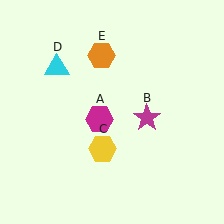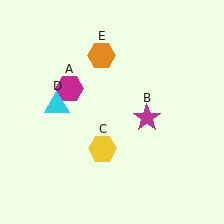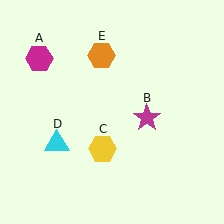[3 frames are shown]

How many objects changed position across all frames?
2 objects changed position: magenta hexagon (object A), cyan triangle (object D).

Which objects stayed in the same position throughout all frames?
Magenta star (object B) and yellow hexagon (object C) and orange hexagon (object E) remained stationary.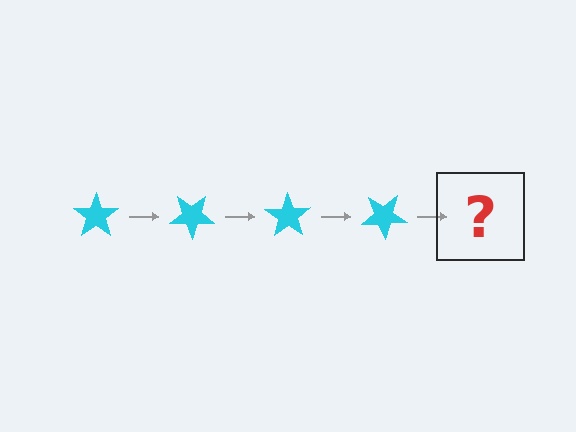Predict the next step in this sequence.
The next step is a cyan star rotated 140 degrees.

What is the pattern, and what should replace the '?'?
The pattern is that the star rotates 35 degrees each step. The '?' should be a cyan star rotated 140 degrees.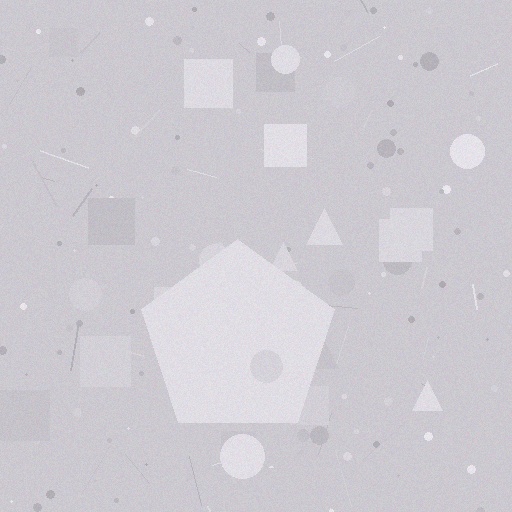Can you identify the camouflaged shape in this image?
The camouflaged shape is a pentagon.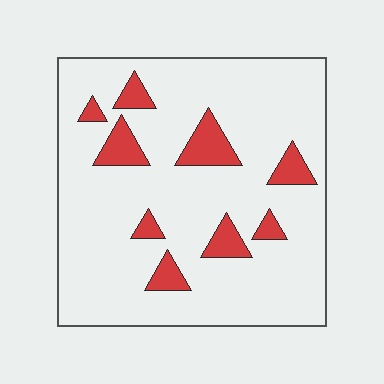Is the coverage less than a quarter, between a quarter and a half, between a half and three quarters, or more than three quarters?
Less than a quarter.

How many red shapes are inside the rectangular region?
9.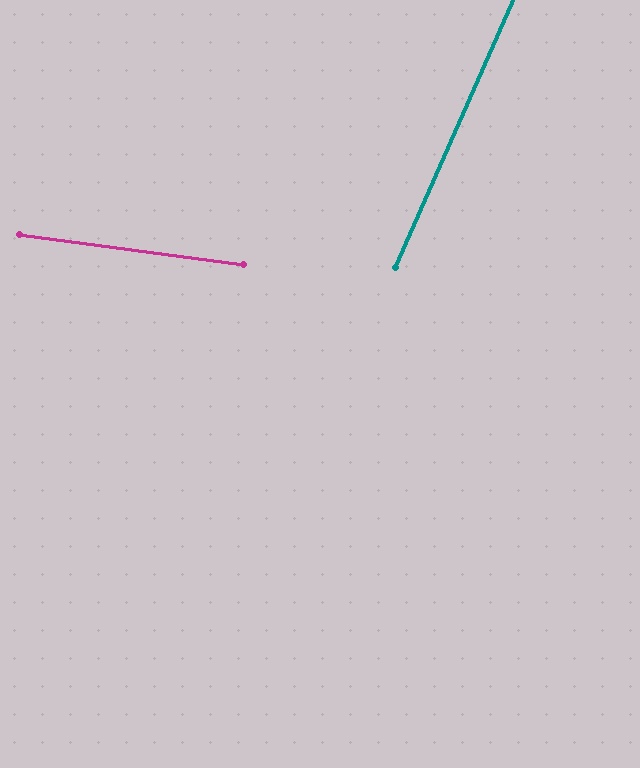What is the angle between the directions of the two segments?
Approximately 74 degrees.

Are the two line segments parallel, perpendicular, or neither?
Neither parallel nor perpendicular — they differ by about 74°.